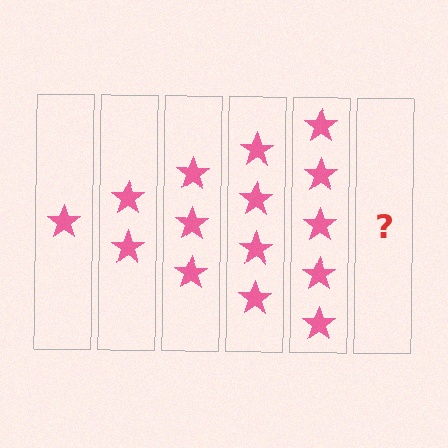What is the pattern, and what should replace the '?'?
The pattern is that each step adds one more star. The '?' should be 6 stars.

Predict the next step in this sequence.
The next step is 6 stars.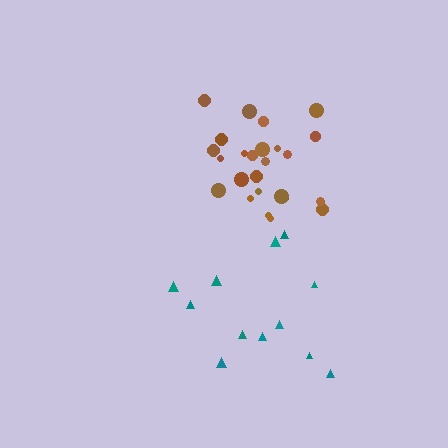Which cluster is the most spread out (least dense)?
Teal.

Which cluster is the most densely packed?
Brown.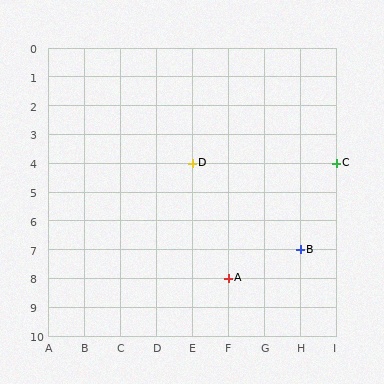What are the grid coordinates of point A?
Point A is at grid coordinates (F, 8).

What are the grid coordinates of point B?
Point B is at grid coordinates (H, 7).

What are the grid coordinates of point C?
Point C is at grid coordinates (I, 4).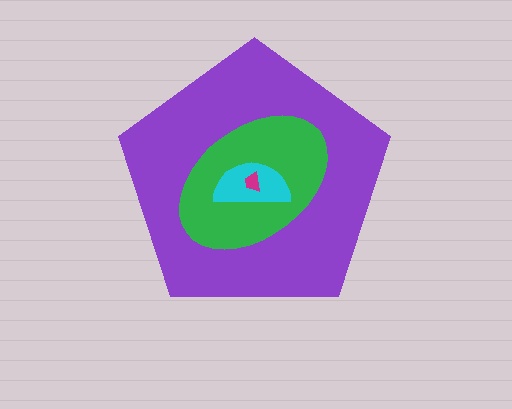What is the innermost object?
The magenta trapezoid.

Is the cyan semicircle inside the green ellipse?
Yes.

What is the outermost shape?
The purple pentagon.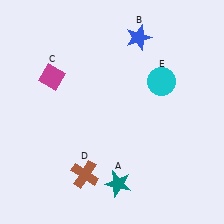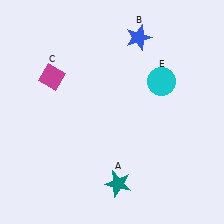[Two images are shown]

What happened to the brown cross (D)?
The brown cross (D) was removed in Image 2. It was in the bottom-left area of Image 1.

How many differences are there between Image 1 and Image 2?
There is 1 difference between the two images.